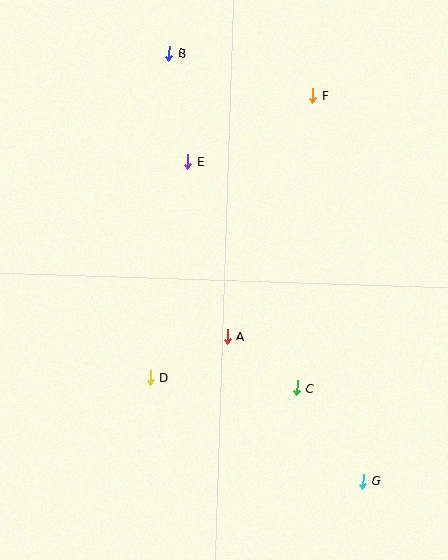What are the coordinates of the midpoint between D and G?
The midpoint between D and G is at (256, 429).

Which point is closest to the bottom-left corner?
Point D is closest to the bottom-left corner.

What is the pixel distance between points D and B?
The distance between D and B is 325 pixels.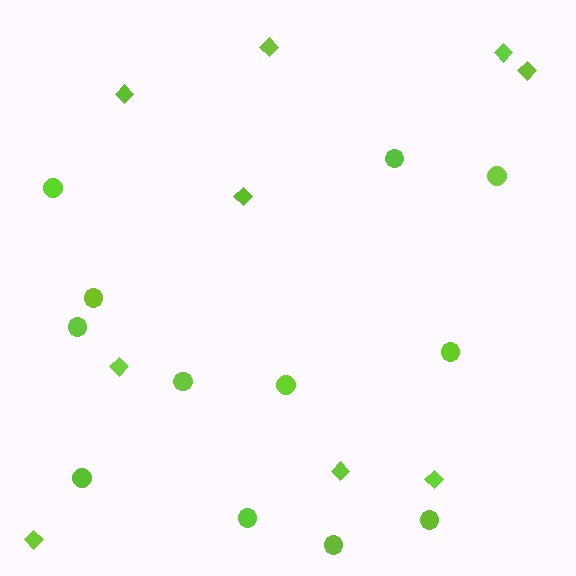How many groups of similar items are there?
There are 2 groups: one group of circles (12) and one group of diamonds (9).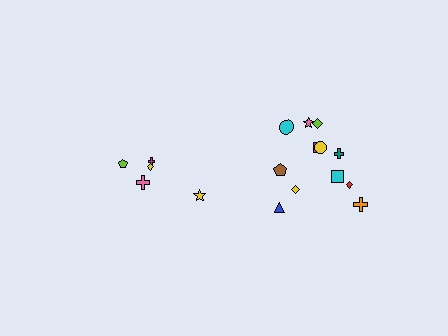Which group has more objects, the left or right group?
The right group.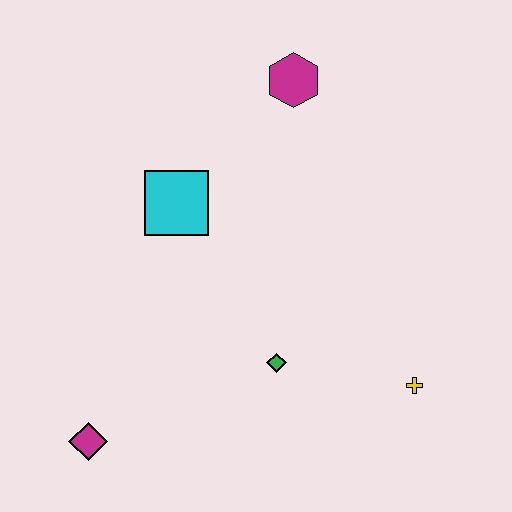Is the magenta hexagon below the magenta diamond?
No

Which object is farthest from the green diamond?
The magenta hexagon is farthest from the green diamond.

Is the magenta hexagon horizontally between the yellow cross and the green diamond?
Yes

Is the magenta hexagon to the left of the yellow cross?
Yes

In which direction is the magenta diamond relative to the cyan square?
The magenta diamond is below the cyan square.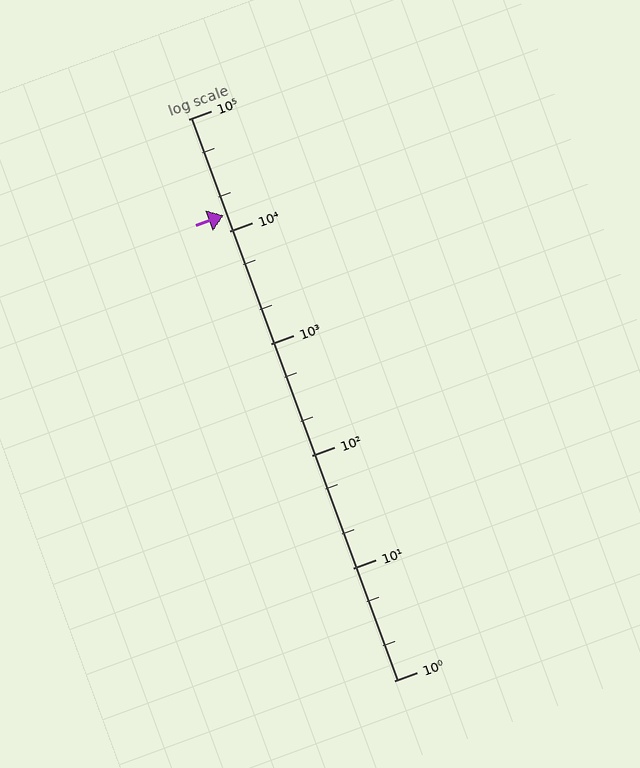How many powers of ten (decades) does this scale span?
The scale spans 5 decades, from 1 to 100000.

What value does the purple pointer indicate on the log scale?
The pointer indicates approximately 14000.